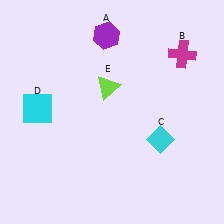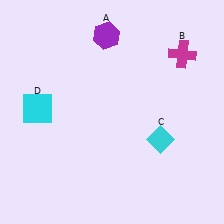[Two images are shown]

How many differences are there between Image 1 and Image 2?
There is 1 difference between the two images.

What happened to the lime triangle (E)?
The lime triangle (E) was removed in Image 2. It was in the top-left area of Image 1.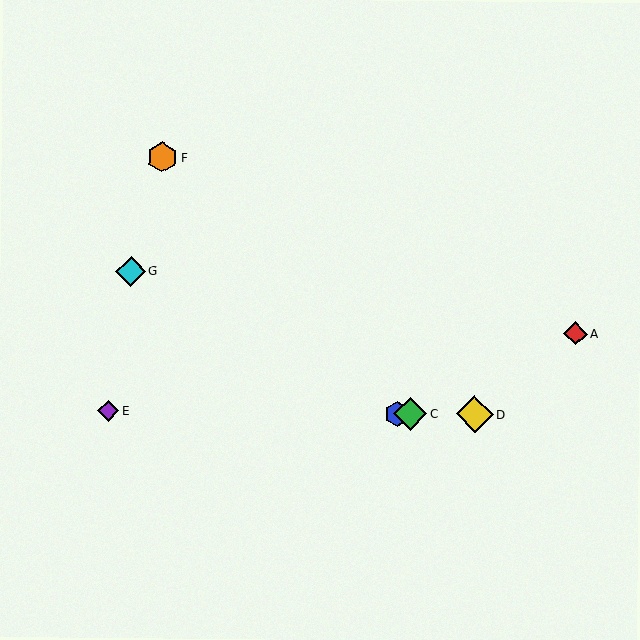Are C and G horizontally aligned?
No, C is at y≈414 and G is at y≈272.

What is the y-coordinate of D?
Object D is at y≈414.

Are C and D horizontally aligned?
Yes, both are at y≈414.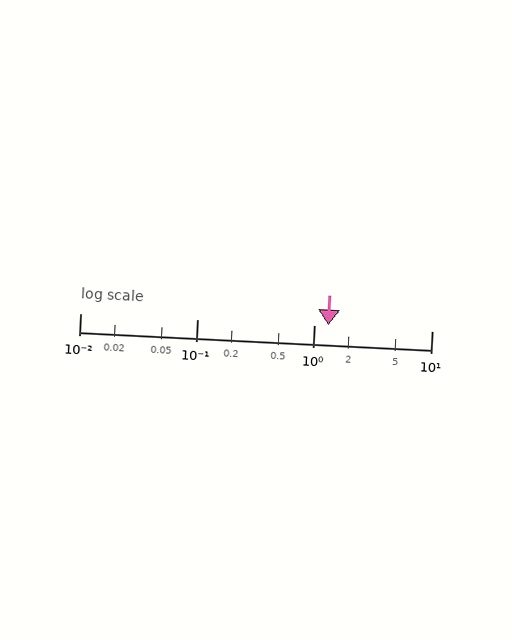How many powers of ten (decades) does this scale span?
The scale spans 3 decades, from 0.01 to 10.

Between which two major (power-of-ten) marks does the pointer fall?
The pointer is between 1 and 10.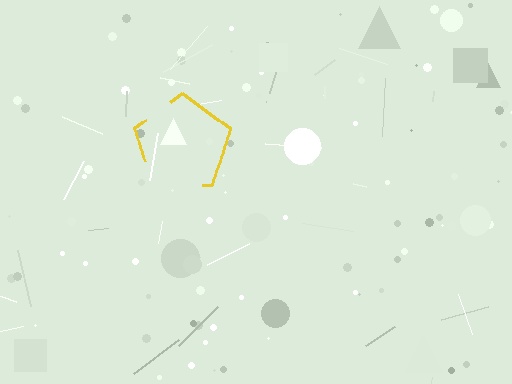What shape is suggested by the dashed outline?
The dashed outline suggests a pentagon.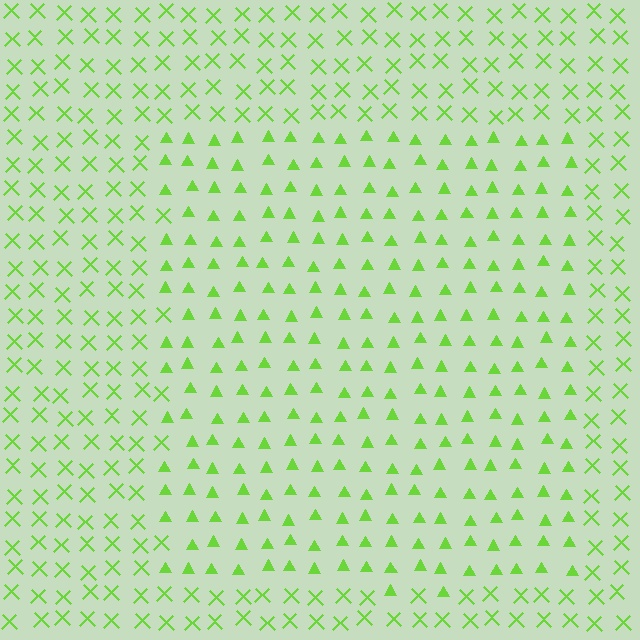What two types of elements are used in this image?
The image uses triangles inside the rectangle region and X marks outside it.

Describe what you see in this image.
The image is filled with small lime elements arranged in a uniform grid. A rectangle-shaped region contains triangles, while the surrounding area contains X marks. The boundary is defined purely by the change in element shape.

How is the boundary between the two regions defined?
The boundary is defined by a change in element shape: triangles inside vs. X marks outside. All elements share the same color and spacing.